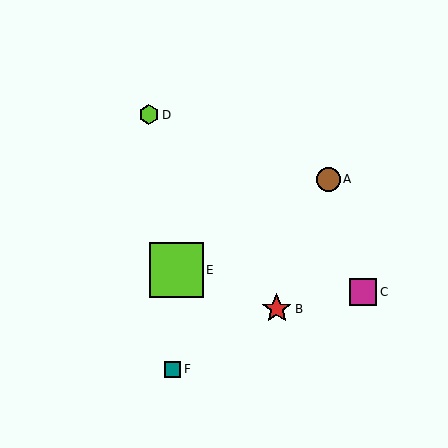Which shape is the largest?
The lime square (labeled E) is the largest.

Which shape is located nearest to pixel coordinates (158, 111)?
The lime hexagon (labeled D) at (149, 115) is nearest to that location.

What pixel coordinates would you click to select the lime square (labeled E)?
Click at (176, 270) to select the lime square E.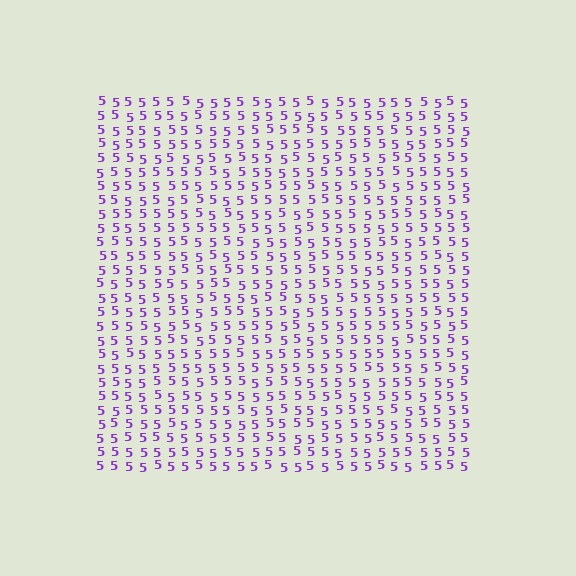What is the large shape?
The large shape is a square.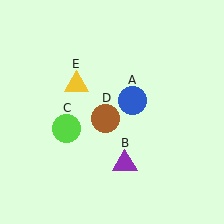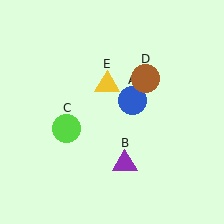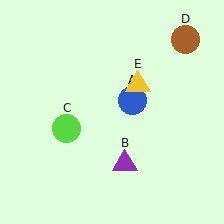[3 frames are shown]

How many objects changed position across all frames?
2 objects changed position: brown circle (object D), yellow triangle (object E).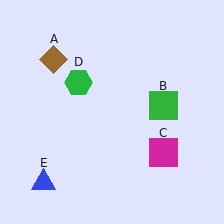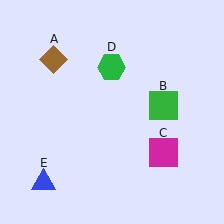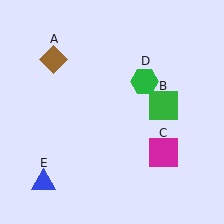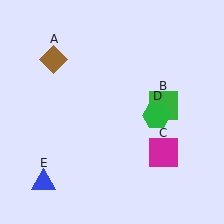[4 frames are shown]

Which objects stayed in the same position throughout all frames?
Brown diamond (object A) and green square (object B) and magenta square (object C) and blue triangle (object E) remained stationary.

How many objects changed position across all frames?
1 object changed position: green hexagon (object D).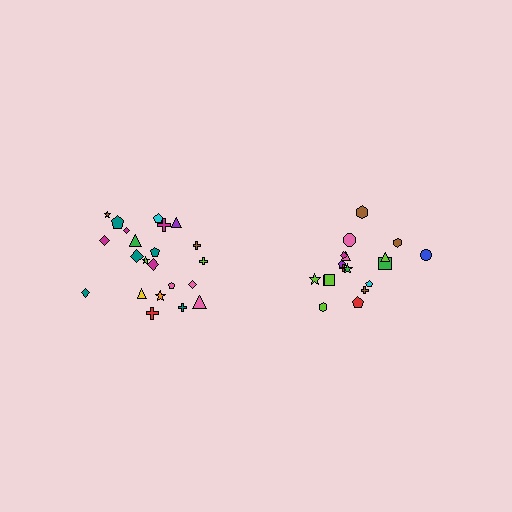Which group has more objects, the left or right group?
The left group.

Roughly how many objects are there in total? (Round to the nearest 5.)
Roughly 40 objects in total.